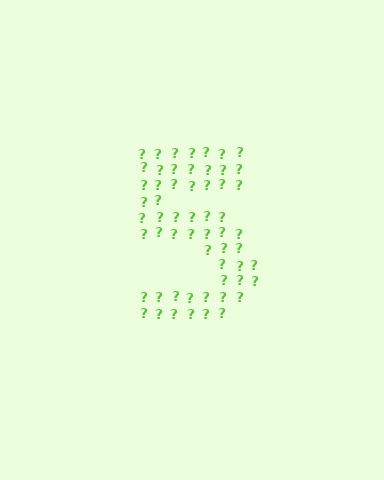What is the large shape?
The large shape is the digit 5.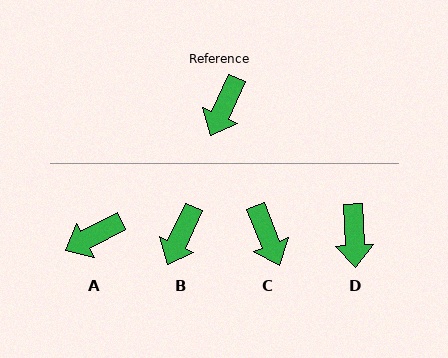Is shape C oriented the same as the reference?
No, it is off by about 47 degrees.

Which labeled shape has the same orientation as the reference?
B.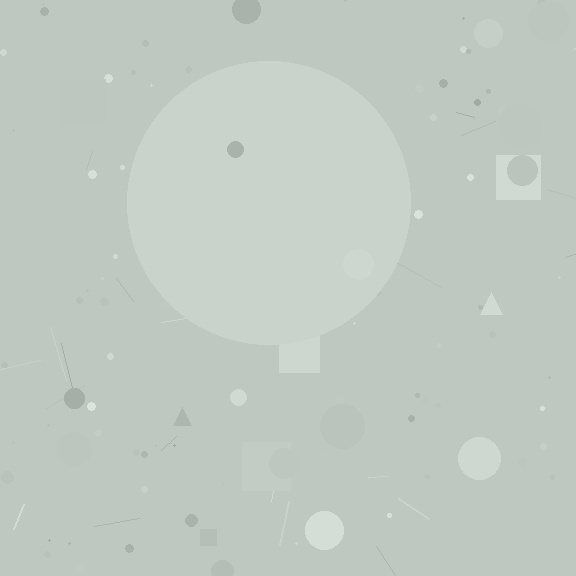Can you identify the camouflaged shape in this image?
The camouflaged shape is a circle.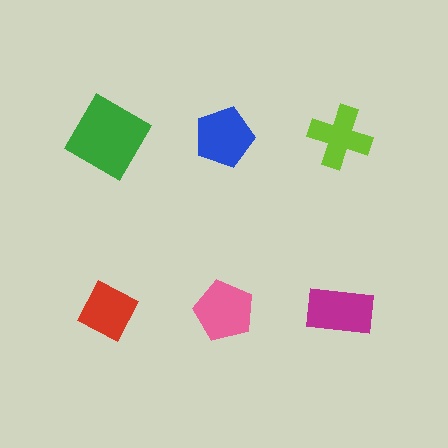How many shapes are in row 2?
3 shapes.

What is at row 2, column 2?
A pink pentagon.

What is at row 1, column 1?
A green square.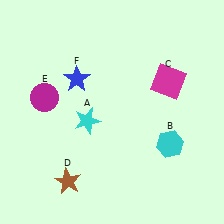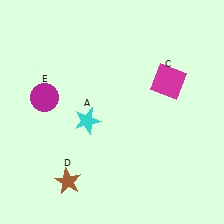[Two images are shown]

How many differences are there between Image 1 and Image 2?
There are 2 differences between the two images.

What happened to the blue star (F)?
The blue star (F) was removed in Image 2. It was in the top-left area of Image 1.